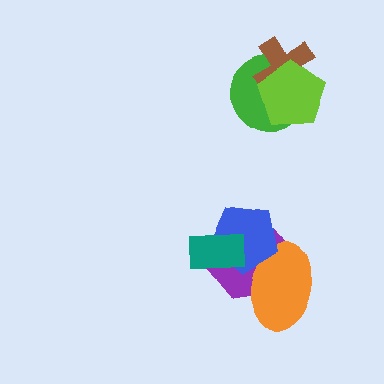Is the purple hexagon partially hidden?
Yes, it is partially covered by another shape.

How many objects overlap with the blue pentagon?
3 objects overlap with the blue pentagon.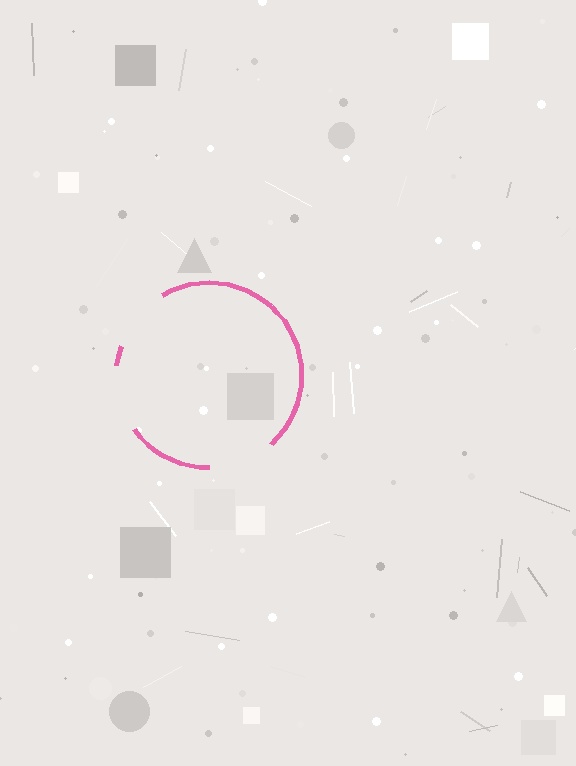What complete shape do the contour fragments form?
The contour fragments form a circle.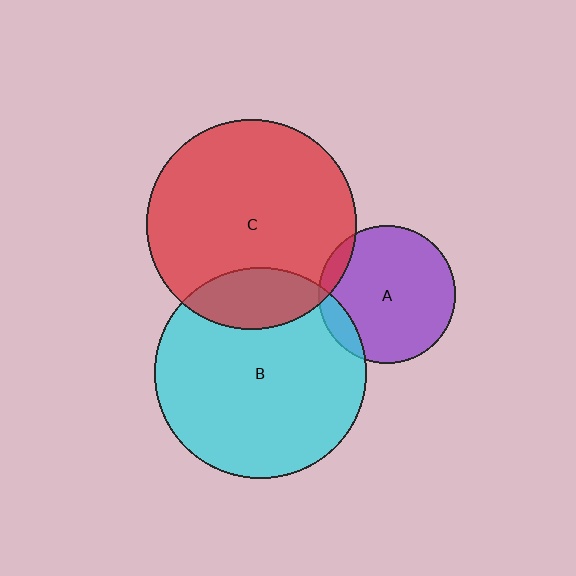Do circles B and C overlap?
Yes.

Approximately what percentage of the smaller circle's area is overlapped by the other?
Approximately 20%.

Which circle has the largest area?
Circle B (cyan).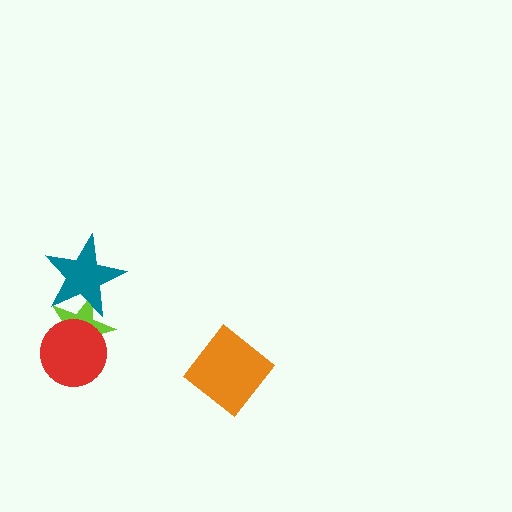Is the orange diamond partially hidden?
No, no other shape covers it.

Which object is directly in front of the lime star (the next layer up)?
The red circle is directly in front of the lime star.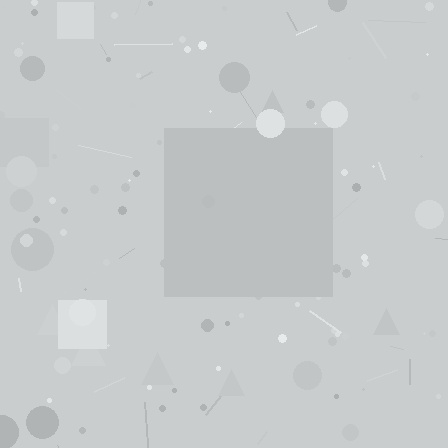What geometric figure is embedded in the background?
A square is embedded in the background.